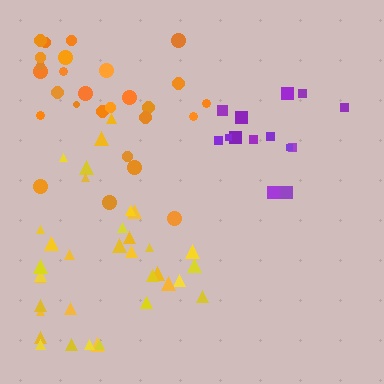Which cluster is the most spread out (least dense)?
Orange.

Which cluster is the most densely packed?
Purple.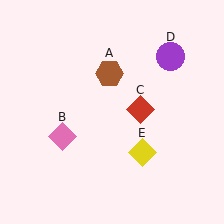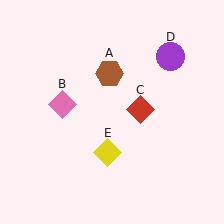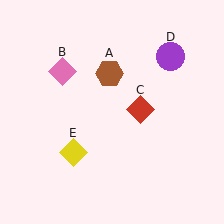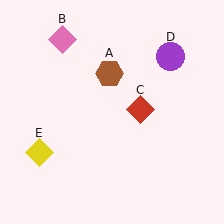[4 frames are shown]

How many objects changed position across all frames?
2 objects changed position: pink diamond (object B), yellow diamond (object E).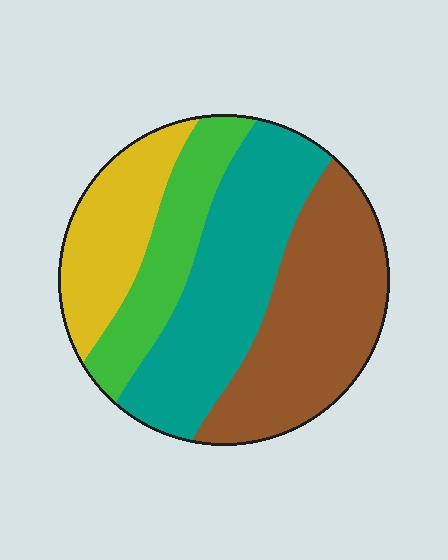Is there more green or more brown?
Brown.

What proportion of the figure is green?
Green covers 17% of the figure.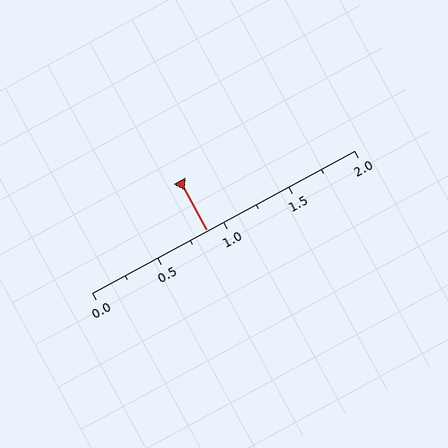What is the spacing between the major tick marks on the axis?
The major ticks are spaced 0.5 apart.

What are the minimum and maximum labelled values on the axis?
The axis runs from 0.0 to 2.0.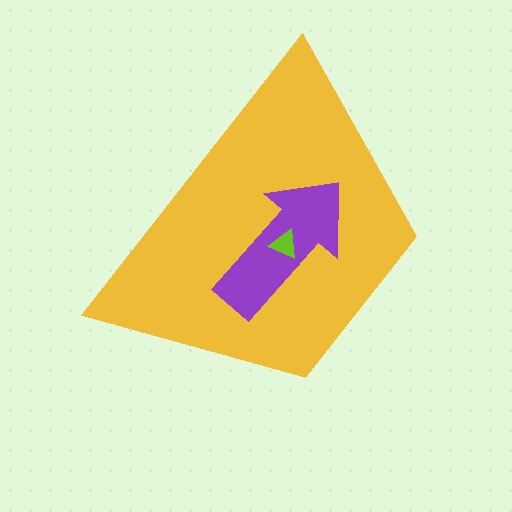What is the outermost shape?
The yellow trapezoid.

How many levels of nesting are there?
3.